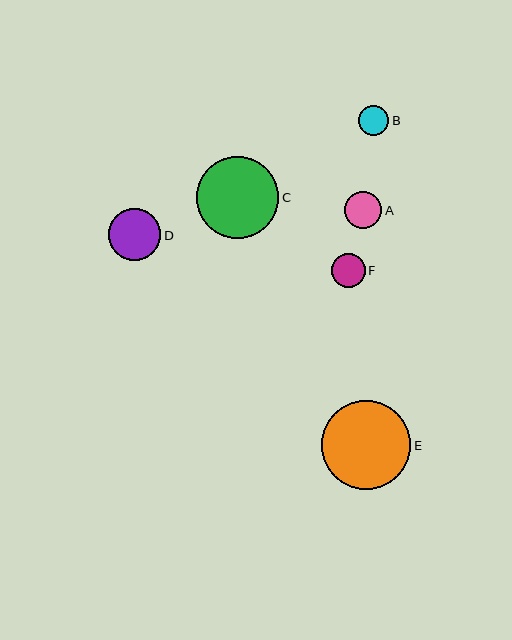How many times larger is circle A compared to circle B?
Circle A is approximately 1.2 times the size of circle B.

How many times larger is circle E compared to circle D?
Circle E is approximately 1.7 times the size of circle D.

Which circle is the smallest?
Circle B is the smallest with a size of approximately 30 pixels.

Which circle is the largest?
Circle E is the largest with a size of approximately 89 pixels.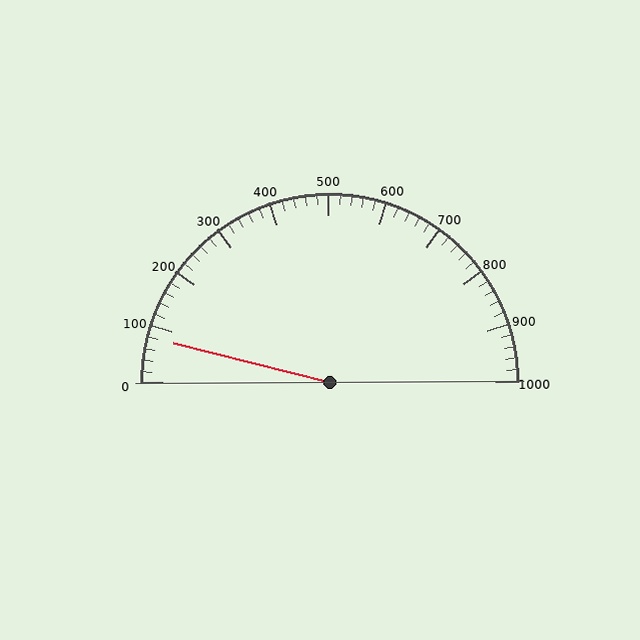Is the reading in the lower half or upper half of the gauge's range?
The reading is in the lower half of the range (0 to 1000).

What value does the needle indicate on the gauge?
The needle indicates approximately 80.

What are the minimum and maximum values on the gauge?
The gauge ranges from 0 to 1000.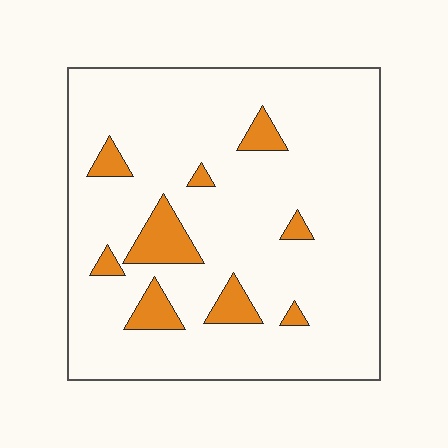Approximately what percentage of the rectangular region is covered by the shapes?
Approximately 10%.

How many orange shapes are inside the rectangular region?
9.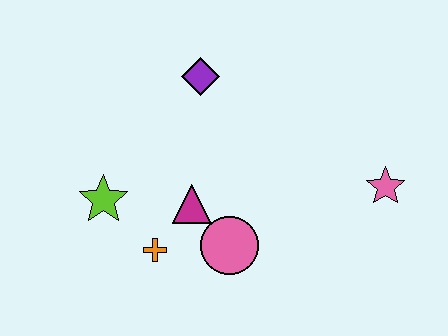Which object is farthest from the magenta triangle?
The pink star is farthest from the magenta triangle.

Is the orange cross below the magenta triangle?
Yes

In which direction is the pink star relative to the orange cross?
The pink star is to the right of the orange cross.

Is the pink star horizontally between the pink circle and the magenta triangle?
No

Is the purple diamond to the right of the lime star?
Yes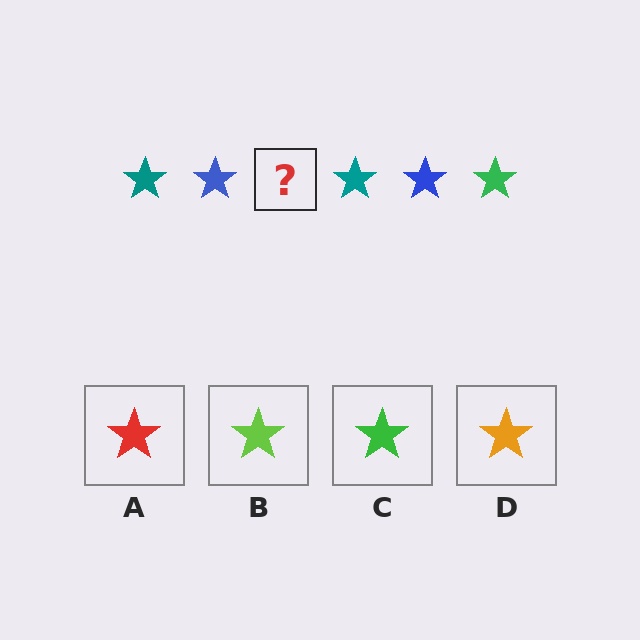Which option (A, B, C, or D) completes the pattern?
C.